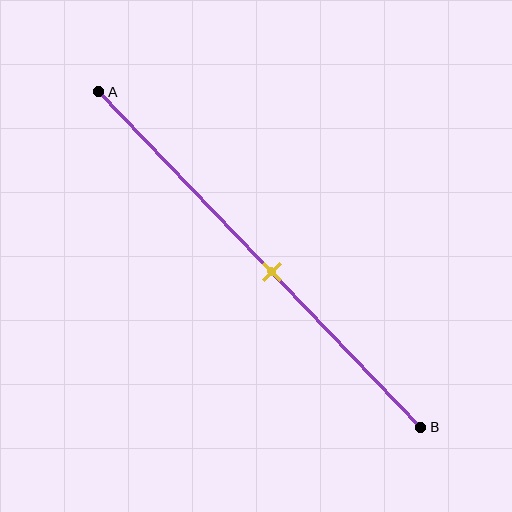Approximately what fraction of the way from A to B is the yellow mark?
The yellow mark is approximately 55% of the way from A to B.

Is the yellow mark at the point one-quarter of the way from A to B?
No, the mark is at about 55% from A, not at the 25% one-quarter point.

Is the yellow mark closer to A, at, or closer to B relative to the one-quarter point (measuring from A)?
The yellow mark is closer to point B than the one-quarter point of segment AB.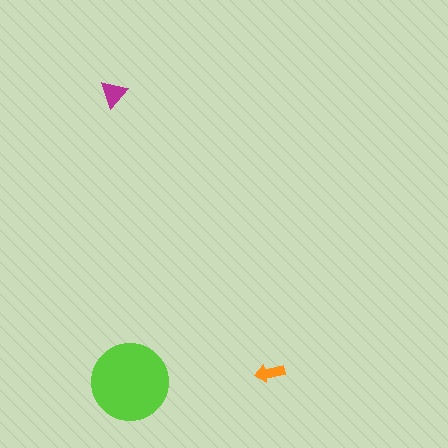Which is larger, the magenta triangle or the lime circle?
The lime circle.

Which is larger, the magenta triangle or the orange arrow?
The magenta triangle.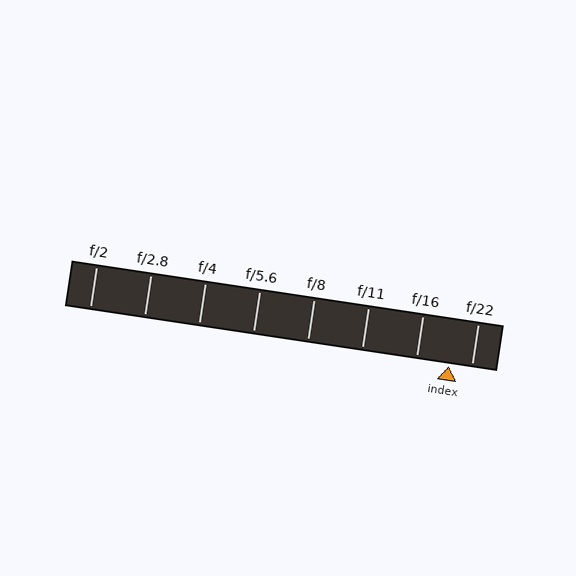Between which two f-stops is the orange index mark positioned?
The index mark is between f/16 and f/22.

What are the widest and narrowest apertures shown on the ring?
The widest aperture shown is f/2 and the narrowest is f/22.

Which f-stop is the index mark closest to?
The index mark is closest to f/22.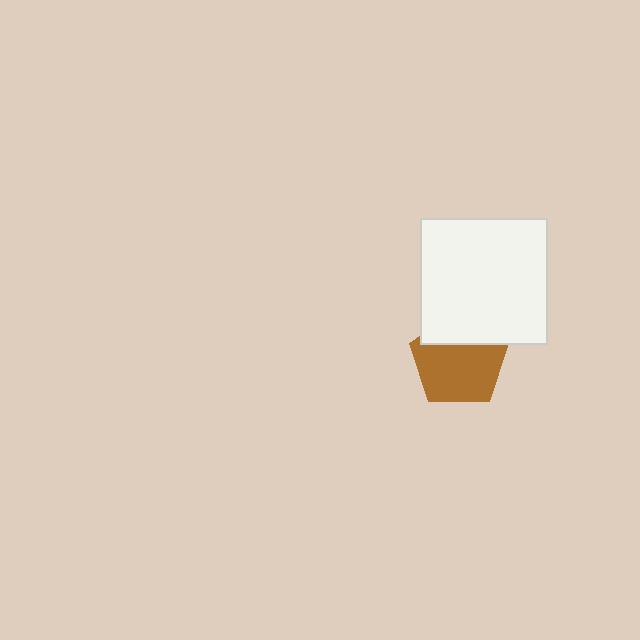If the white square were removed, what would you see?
You would see the complete brown pentagon.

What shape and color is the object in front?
The object in front is a white square.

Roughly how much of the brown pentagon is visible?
Most of it is visible (roughly 70%).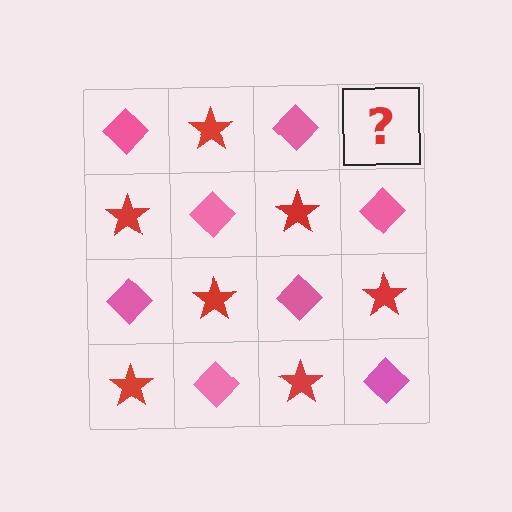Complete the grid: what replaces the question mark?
The question mark should be replaced with a red star.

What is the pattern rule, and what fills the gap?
The rule is that it alternates pink diamond and red star in a checkerboard pattern. The gap should be filled with a red star.